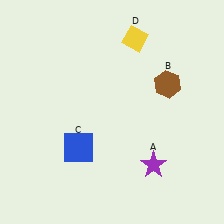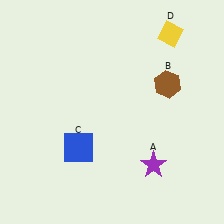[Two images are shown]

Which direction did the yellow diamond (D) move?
The yellow diamond (D) moved right.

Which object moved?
The yellow diamond (D) moved right.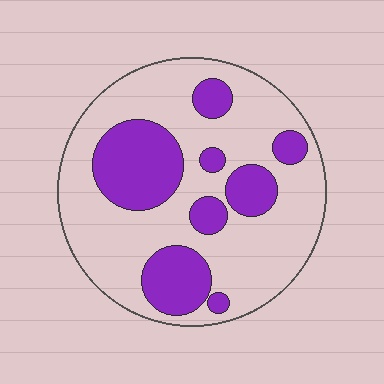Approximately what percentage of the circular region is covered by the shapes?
Approximately 30%.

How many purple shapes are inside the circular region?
8.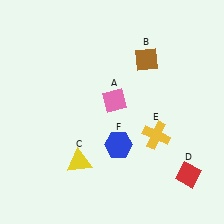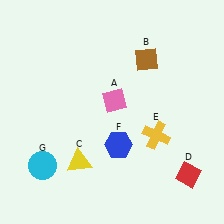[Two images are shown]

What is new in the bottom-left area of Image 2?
A cyan circle (G) was added in the bottom-left area of Image 2.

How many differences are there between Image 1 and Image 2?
There is 1 difference between the two images.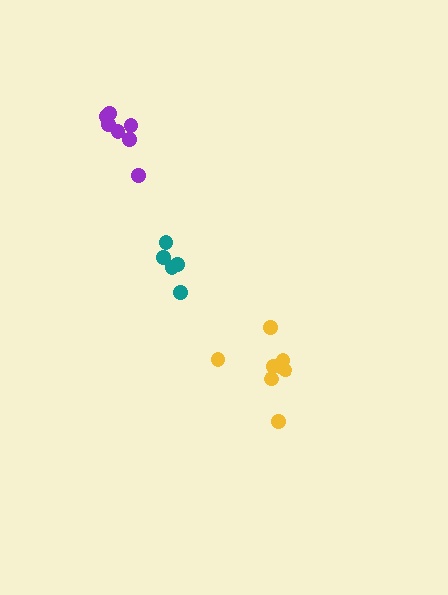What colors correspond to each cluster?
The clusters are colored: purple, yellow, teal.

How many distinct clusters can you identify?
There are 3 distinct clusters.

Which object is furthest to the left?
The purple cluster is leftmost.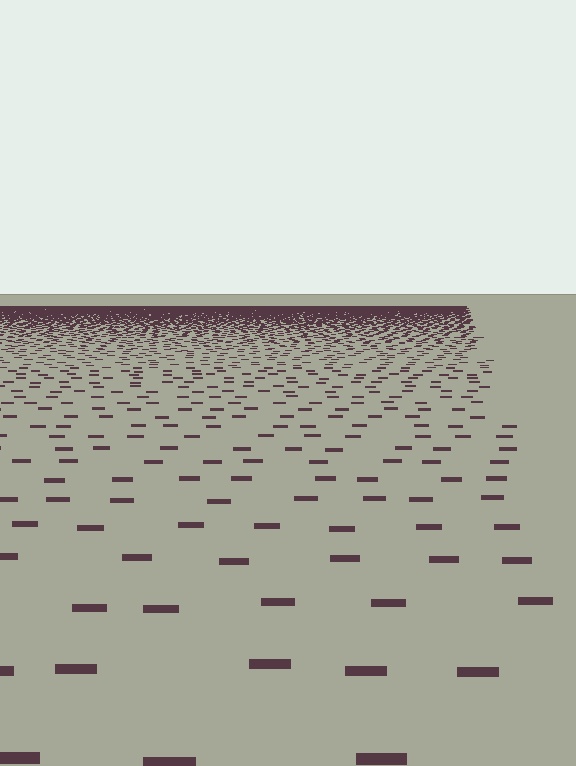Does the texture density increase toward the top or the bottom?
Density increases toward the top.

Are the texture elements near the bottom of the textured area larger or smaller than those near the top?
Larger. Near the bottom, elements are closer to the viewer and appear at a bigger on-screen size.